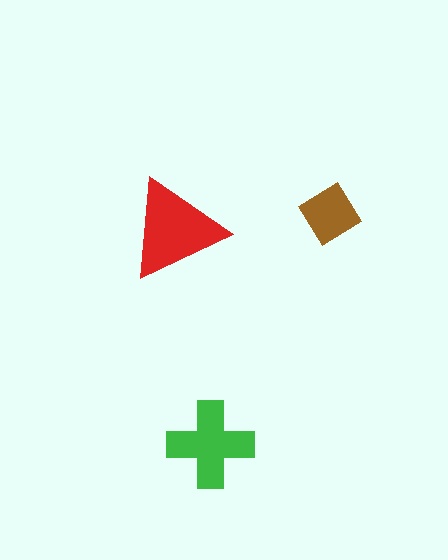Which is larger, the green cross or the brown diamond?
The green cross.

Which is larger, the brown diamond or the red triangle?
The red triangle.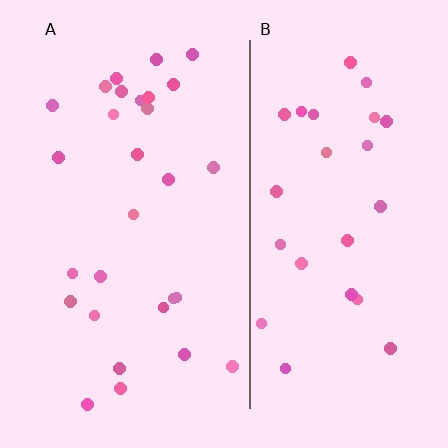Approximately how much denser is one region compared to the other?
Approximately 1.1× — region A over region B.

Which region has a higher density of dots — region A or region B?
A (the left).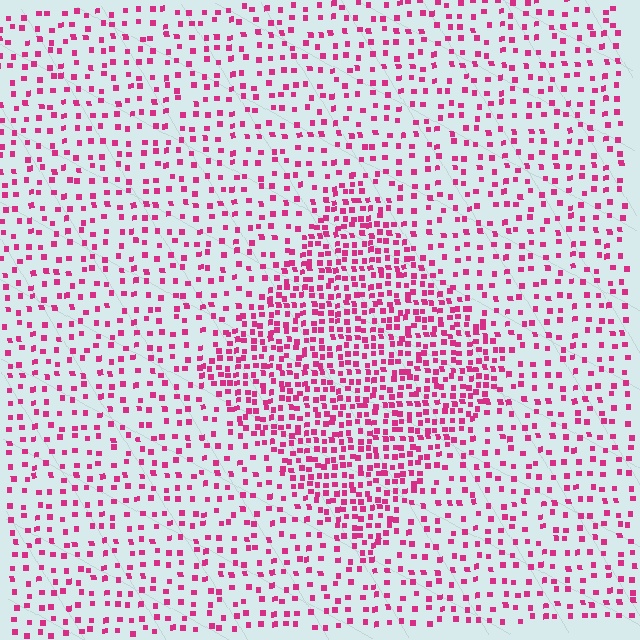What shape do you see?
I see a diamond.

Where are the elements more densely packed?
The elements are more densely packed inside the diamond boundary.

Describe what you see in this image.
The image contains small magenta elements arranged at two different densities. A diamond-shaped region is visible where the elements are more densely packed than the surrounding area.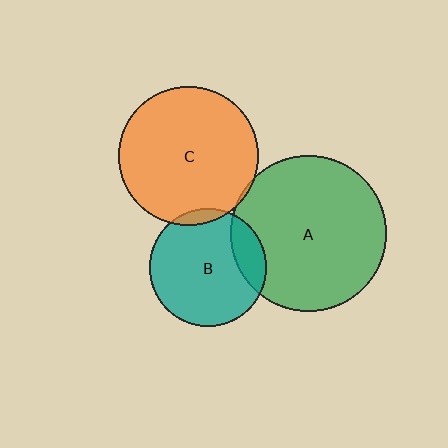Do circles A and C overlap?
Yes.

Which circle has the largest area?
Circle A (green).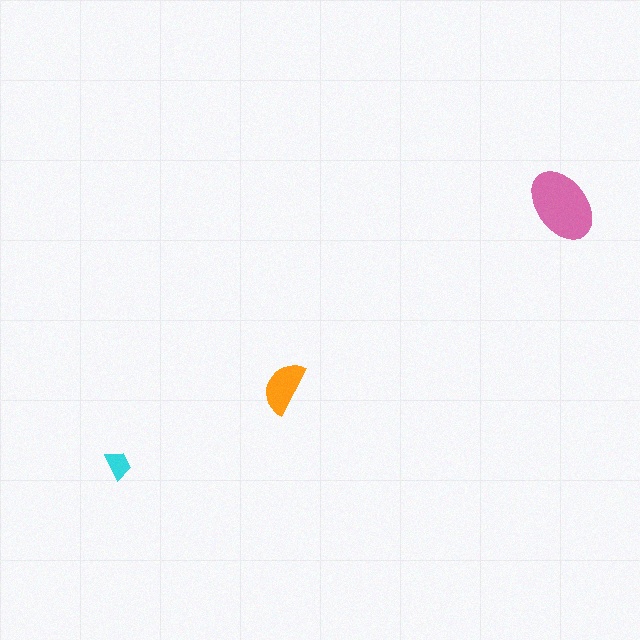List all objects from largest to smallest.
The pink ellipse, the orange semicircle, the cyan trapezoid.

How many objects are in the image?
There are 3 objects in the image.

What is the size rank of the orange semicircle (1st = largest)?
2nd.